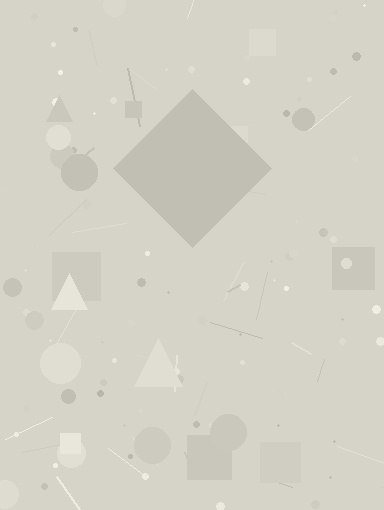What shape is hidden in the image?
A diamond is hidden in the image.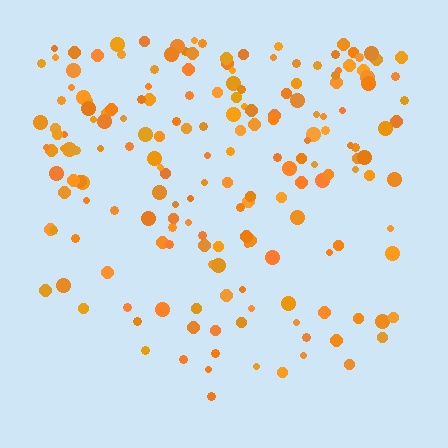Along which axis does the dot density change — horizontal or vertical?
Vertical.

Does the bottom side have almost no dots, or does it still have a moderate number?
Still a moderate number, just noticeably fewer than the top.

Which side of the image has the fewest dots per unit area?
The bottom.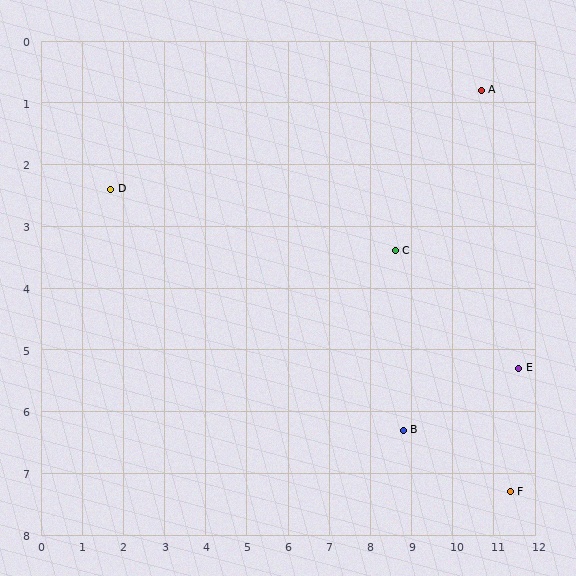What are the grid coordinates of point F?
Point F is at approximately (11.4, 7.3).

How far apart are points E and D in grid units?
Points E and D are about 10.3 grid units apart.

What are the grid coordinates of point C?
Point C is at approximately (8.6, 3.4).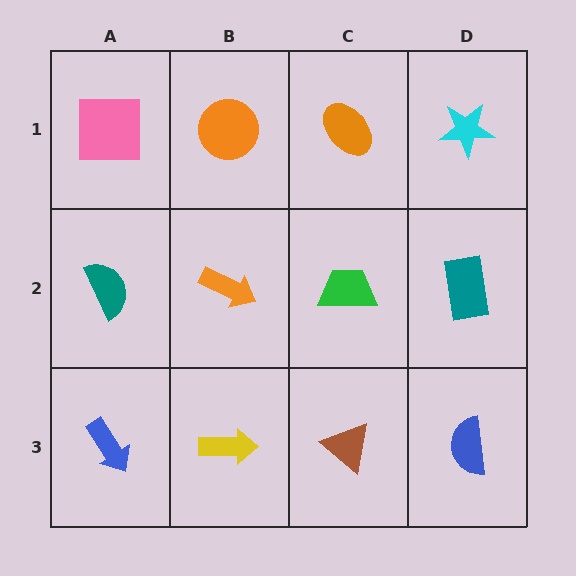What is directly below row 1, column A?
A teal semicircle.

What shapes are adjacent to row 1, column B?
An orange arrow (row 2, column B), a pink square (row 1, column A), an orange ellipse (row 1, column C).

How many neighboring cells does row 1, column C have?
3.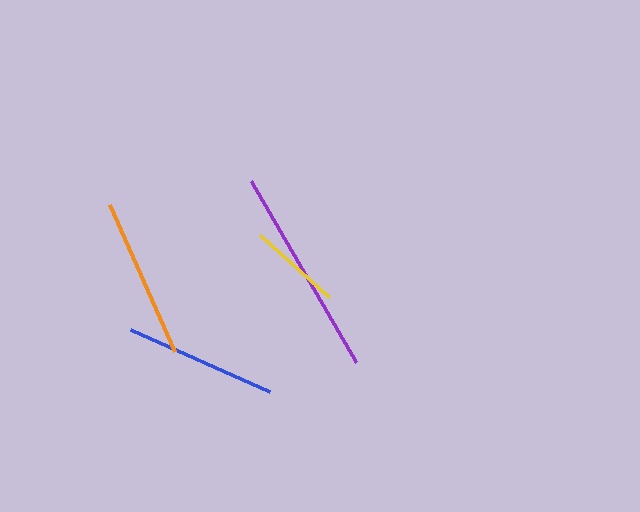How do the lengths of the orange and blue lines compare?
The orange and blue lines are approximately the same length.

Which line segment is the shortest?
The yellow line is the shortest at approximately 93 pixels.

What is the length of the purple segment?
The purple segment is approximately 210 pixels long.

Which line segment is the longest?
The purple line is the longest at approximately 210 pixels.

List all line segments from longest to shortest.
From longest to shortest: purple, orange, blue, yellow.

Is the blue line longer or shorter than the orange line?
The orange line is longer than the blue line.